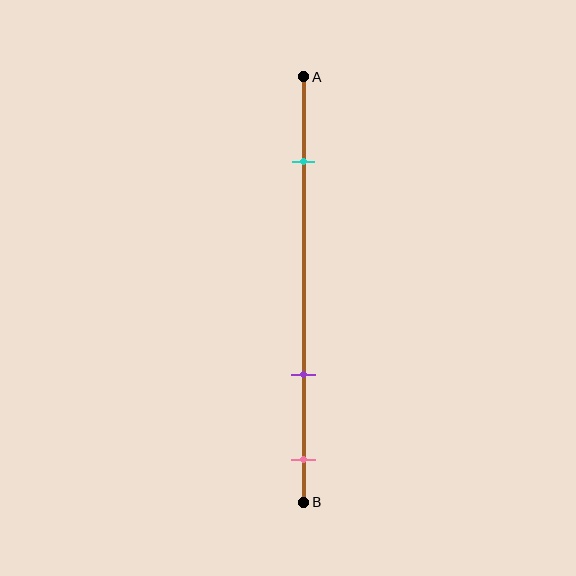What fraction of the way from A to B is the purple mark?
The purple mark is approximately 70% (0.7) of the way from A to B.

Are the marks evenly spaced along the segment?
No, the marks are not evenly spaced.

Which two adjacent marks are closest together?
The purple and pink marks are the closest adjacent pair.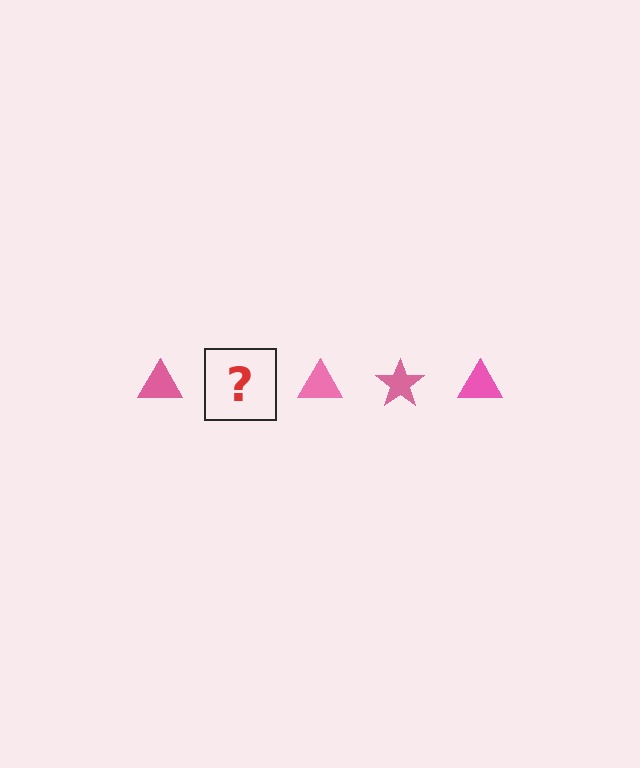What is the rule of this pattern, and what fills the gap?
The rule is that the pattern cycles through triangle, star shapes in pink. The gap should be filled with a pink star.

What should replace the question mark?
The question mark should be replaced with a pink star.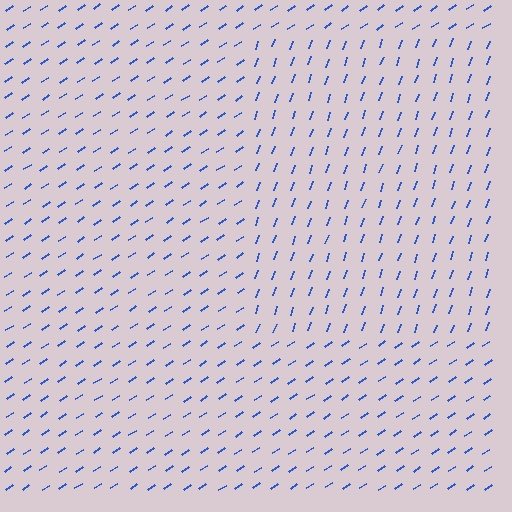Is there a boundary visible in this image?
Yes, there is a texture boundary formed by a change in line orientation.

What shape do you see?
I see a rectangle.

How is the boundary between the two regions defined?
The boundary is defined purely by a change in line orientation (approximately 37 degrees difference). All lines are the same color and thickness.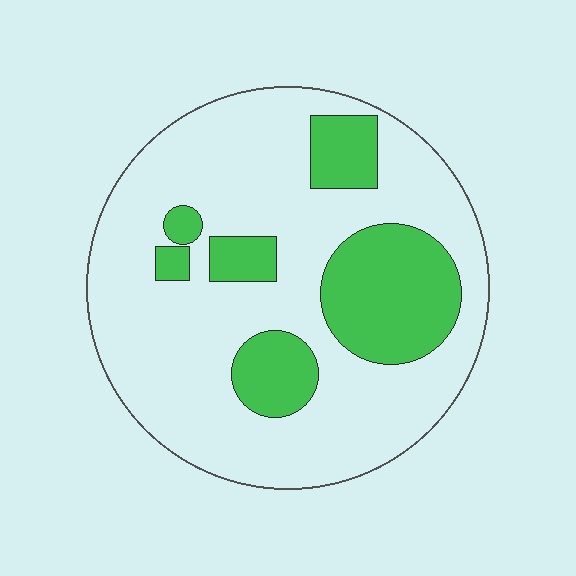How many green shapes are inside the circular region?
6.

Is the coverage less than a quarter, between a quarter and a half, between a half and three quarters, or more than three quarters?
Between a quarter and a half.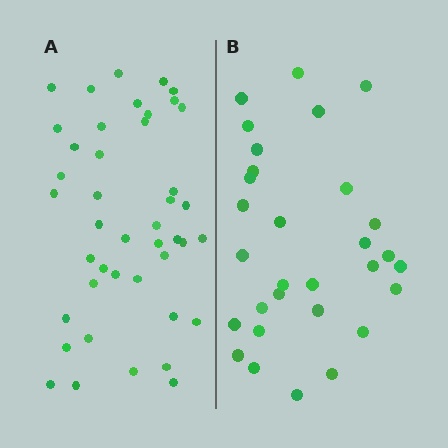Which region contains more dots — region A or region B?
Region A (the left region) has more dots.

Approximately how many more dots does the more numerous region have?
Region A has approximately 15 more dots than region B.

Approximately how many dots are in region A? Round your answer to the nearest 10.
About 40 dots. (The exact count is 43, which rounds to 40.)